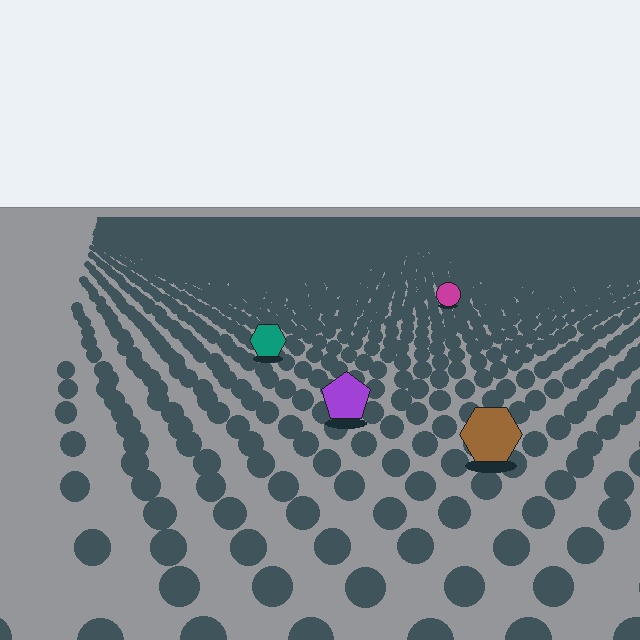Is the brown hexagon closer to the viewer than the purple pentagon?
Yes. The brown hexagon is closer — you can tell from the texture gradient: the ground texture is coarser near it.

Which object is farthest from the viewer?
The magenta circle is farthest from the viewer. It appears smaller and the ground texture around it is denser.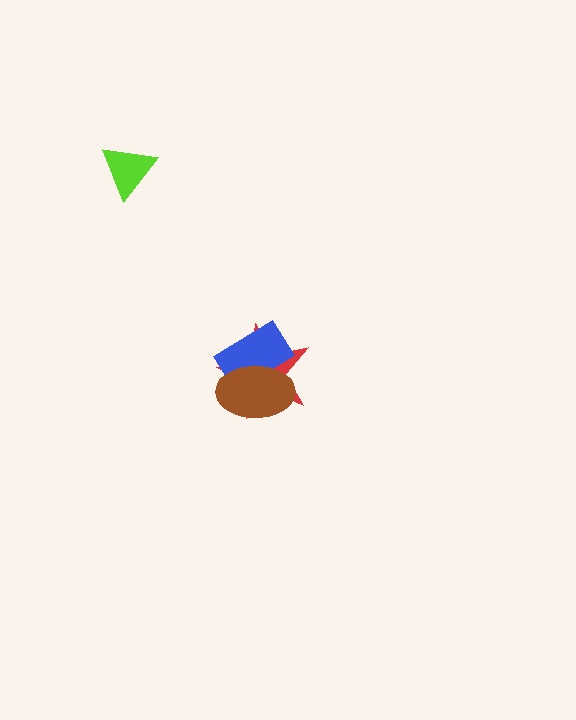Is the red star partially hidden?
Yes, it is partially covered by another shape.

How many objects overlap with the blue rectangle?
2 objects overlap with the blue rectangle.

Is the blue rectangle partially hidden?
Yes, it is partially covered by another shape.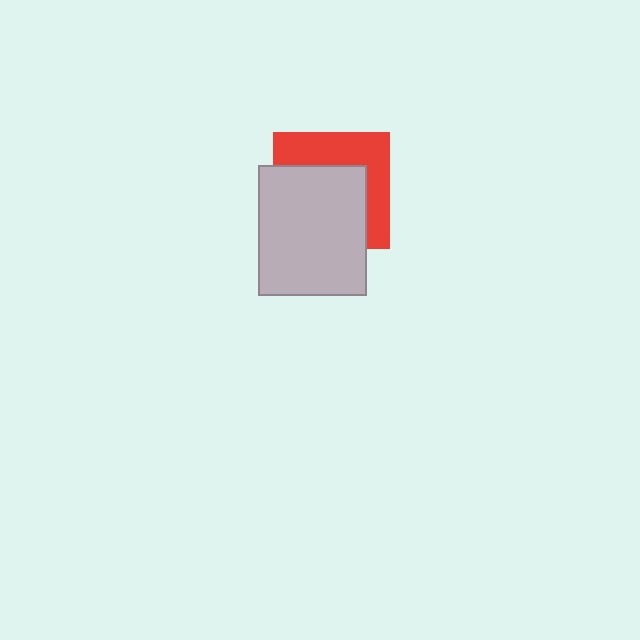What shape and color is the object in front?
The object in front is a light gray rectangle.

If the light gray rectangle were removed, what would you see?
You would see the complete red square.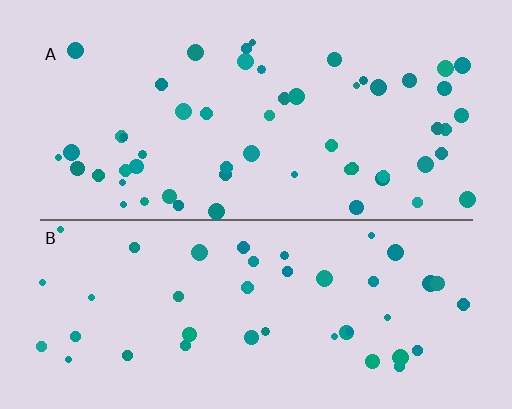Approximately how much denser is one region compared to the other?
Approximately 1.3× — region A over region B.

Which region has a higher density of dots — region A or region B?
A (the top).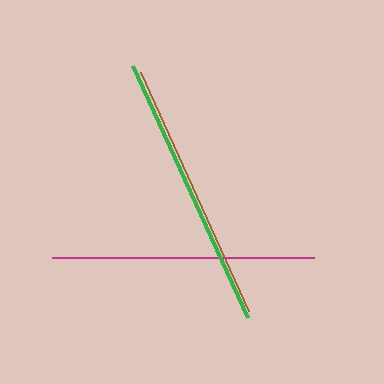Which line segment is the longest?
The green line is the longest at approximately 278 pixels.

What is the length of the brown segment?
The brown segment is approximately 262 pixels long.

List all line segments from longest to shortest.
From longest to shortest: green, brown, magenta.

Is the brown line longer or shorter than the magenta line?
The brown line is longer than the magenta line.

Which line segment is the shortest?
The magenta line is the shortest at approximately 262 pixels.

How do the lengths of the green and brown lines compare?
The green and brown lines are approximately the same length.